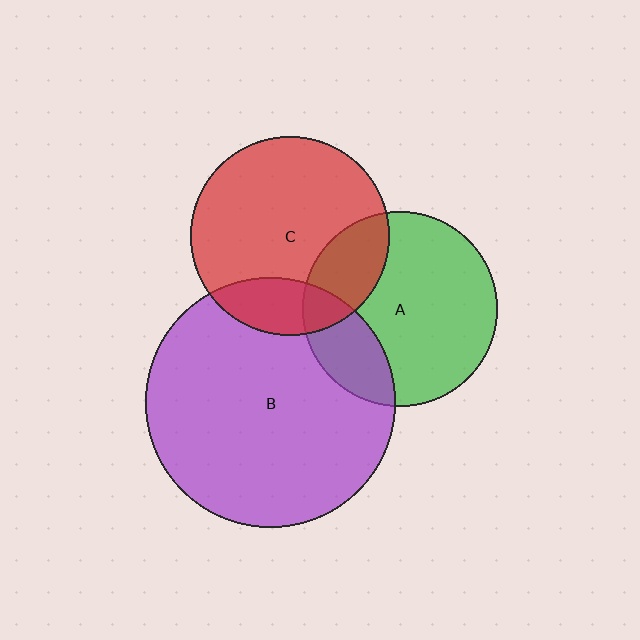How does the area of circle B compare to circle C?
Approximately 1.6 times.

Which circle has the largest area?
Circle B (purple).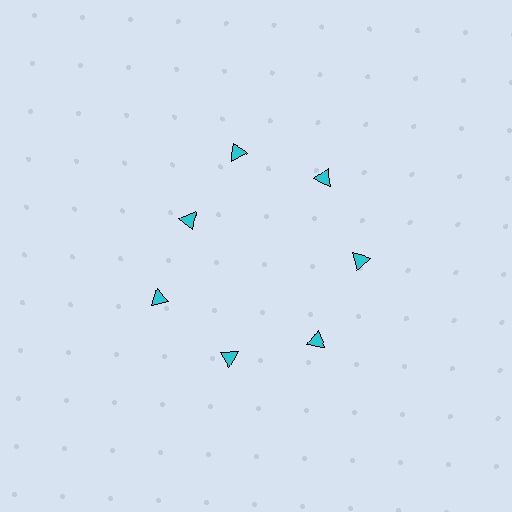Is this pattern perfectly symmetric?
No. The 7 cyan triangles are arranged in a ring, but one element near the 10 o'clock position is pulled inward toward the center, breaking the 7-fold rotational symmetry.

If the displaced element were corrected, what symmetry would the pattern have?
It would have 7-fold rotational symmetry — the pattern would map onto itself every 51 degrees.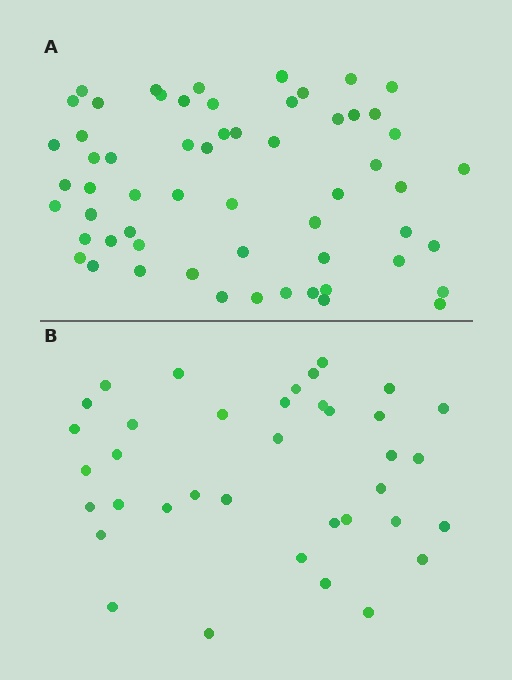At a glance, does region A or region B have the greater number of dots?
Region A (the top region) has more dots.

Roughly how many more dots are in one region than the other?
Region A has approximately 20 more dots than region B.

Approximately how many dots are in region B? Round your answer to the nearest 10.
About 40 dots. (The exact count is 37, which rounds to 40.)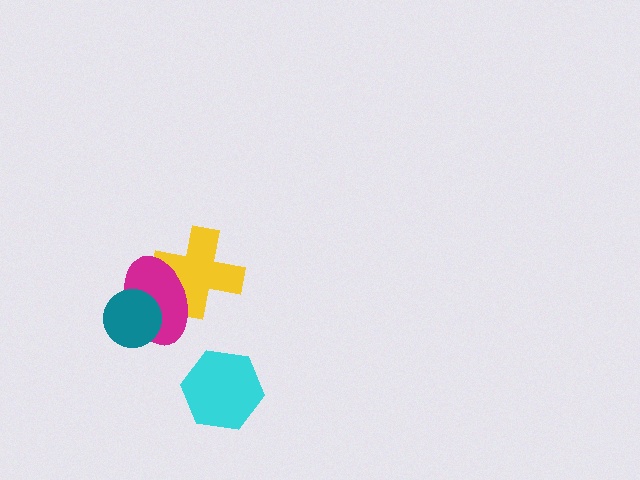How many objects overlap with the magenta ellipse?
2 objects overlap with the magenta ellipse.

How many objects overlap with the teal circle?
1 object overlaps with the teal circle.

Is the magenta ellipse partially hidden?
Yes, it is partially covered by another shape.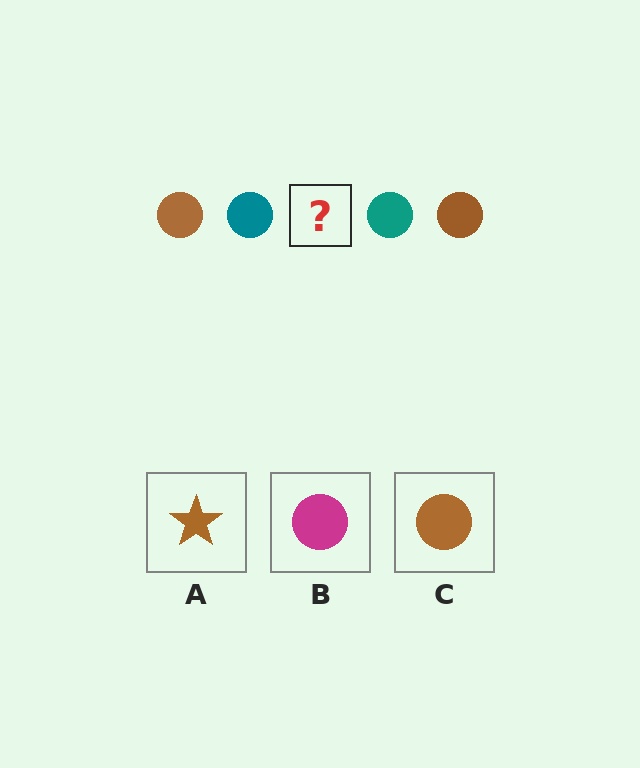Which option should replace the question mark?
Option C.